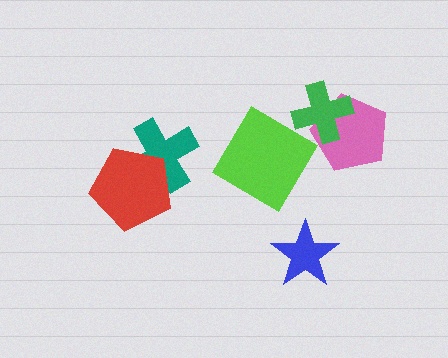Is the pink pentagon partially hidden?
Yes, it is partially covered by another shape.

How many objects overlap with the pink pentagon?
1 object overlaps with the pink pentagon.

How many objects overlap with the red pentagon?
1 object overlaps with the red pentagon.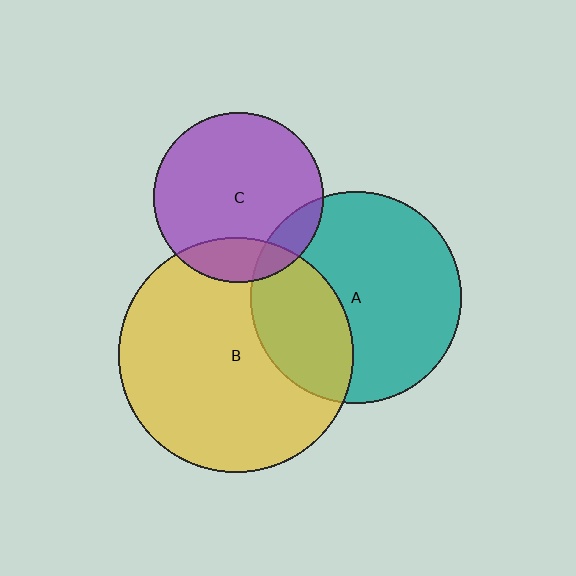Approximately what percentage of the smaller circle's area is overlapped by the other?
Approximately 15%.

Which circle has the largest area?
Circle B (yellow).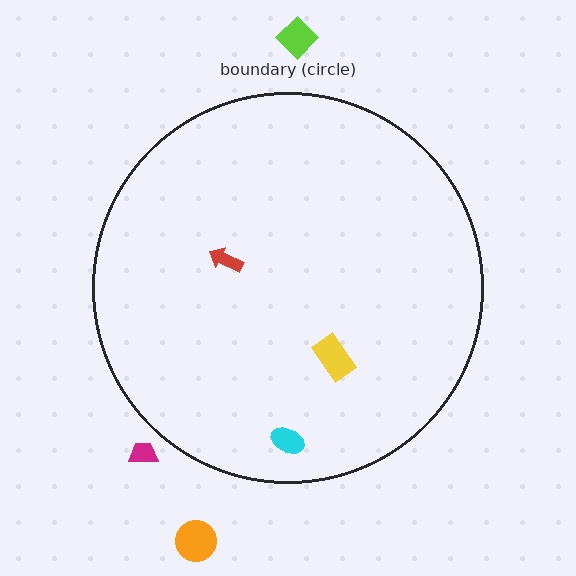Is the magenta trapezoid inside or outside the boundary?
Outside.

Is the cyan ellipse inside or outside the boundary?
Inside.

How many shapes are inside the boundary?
3 inside, 3 outside.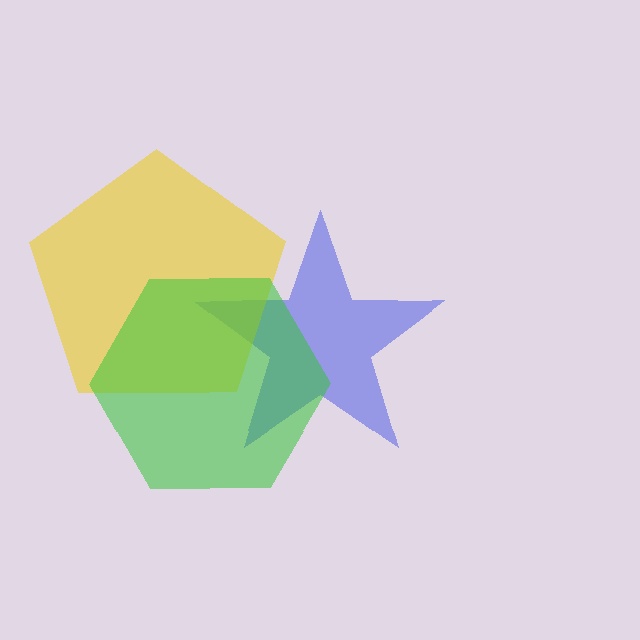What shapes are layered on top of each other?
The layered shapes are: a blue star, a yellow pentagon, a green hexagon.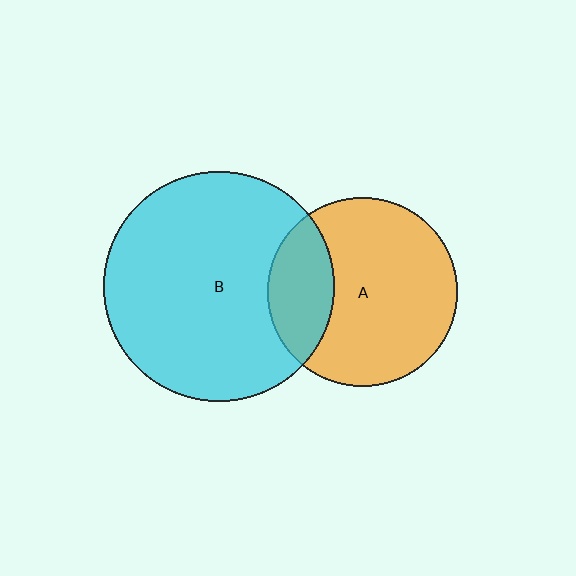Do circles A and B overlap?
Yes.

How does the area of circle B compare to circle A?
Approximately 1.5 times.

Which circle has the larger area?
Circle B (cyan).